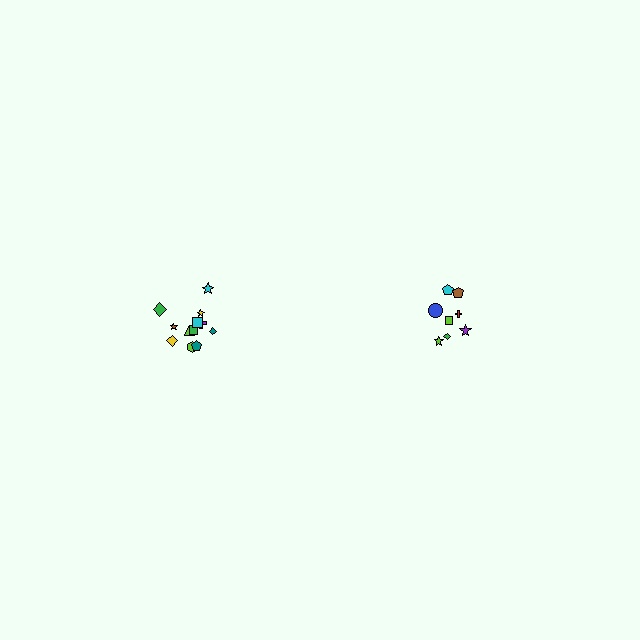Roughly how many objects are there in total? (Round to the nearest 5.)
Roughly 20 objects in total.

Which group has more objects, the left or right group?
The left group.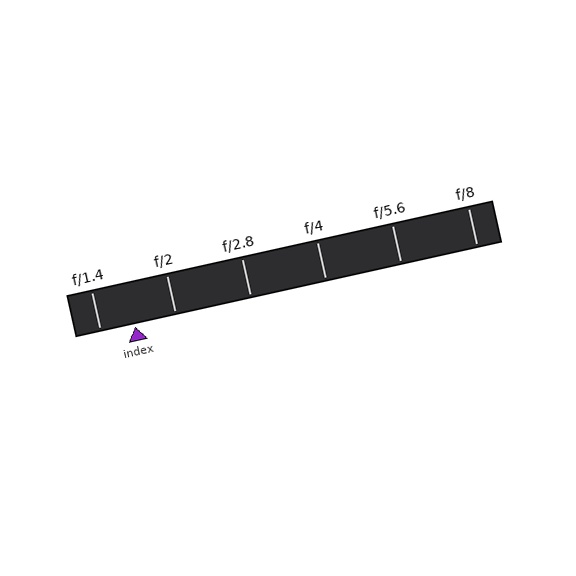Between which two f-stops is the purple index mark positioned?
The index mark is between f/1.4 and f/2.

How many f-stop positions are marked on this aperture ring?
There are 6 f-stop positions marked.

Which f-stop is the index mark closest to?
The index mark is closest to f/1.4.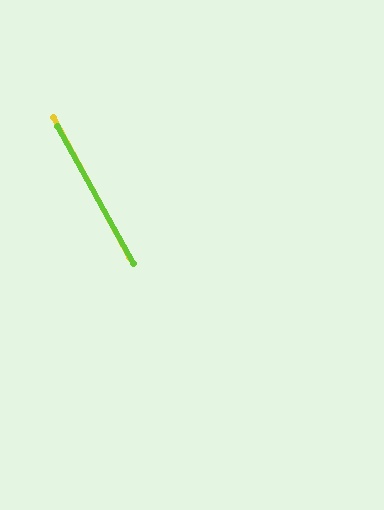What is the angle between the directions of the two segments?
Approximately 0 degrees.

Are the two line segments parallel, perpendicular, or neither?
Parallel — their directions differ by only 0.5°.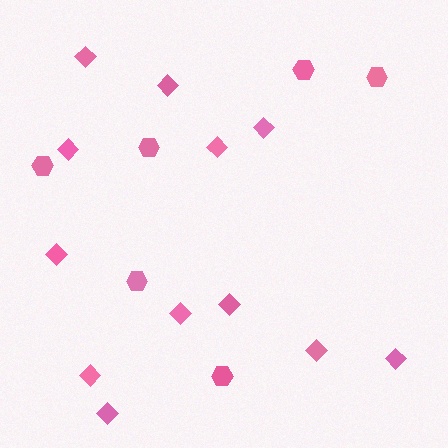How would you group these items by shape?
There are 2 groups: one group of diamonds (12) and one group of hexagons (6).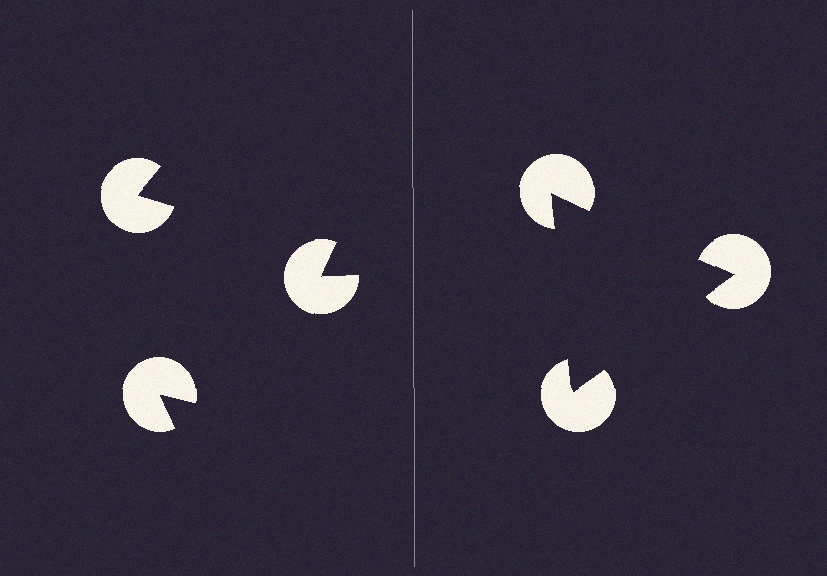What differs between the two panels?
The pac-man discs are positioned identically on both sides; only the wedge orientations differ. On the right they align to a triangle; on the left they are misaligned.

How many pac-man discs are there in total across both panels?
6 — 3 on each side.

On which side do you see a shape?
An illusory triangle appears on the right side. On the left side the wedge cuts are rotated, so no coherent shape forms.